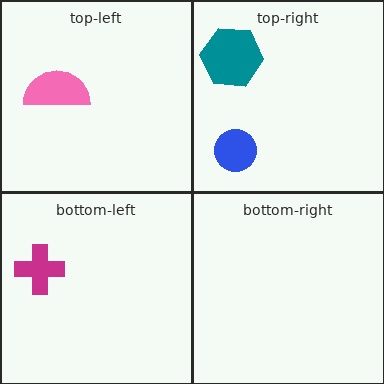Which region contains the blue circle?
The top-right region.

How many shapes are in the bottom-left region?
1.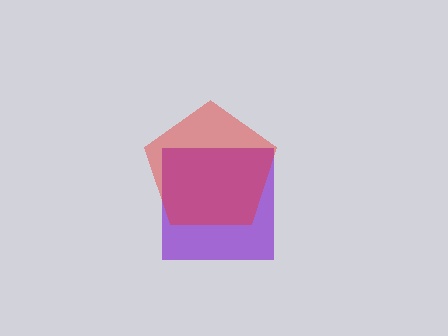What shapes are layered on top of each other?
The layered shapes are: a purple square, a red pentagon.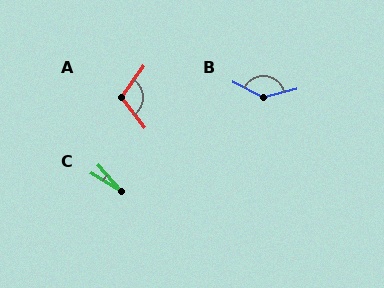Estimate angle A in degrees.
Approximately 106 degrees.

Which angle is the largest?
B, at approximately 139 degrees.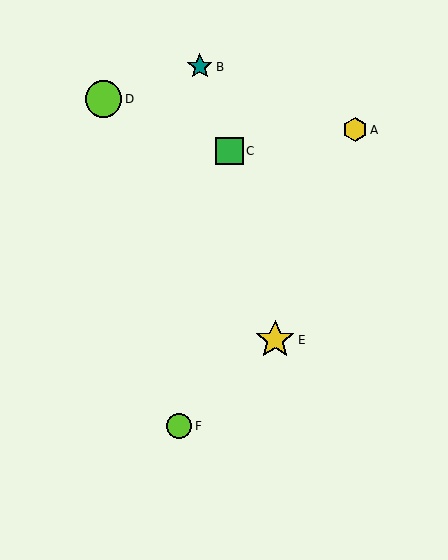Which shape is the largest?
The yellow star (labeled E) is the largest.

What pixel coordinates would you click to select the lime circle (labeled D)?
Click at (103, 99) to select the lime circle D.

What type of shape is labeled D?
Shape D is a lime circle.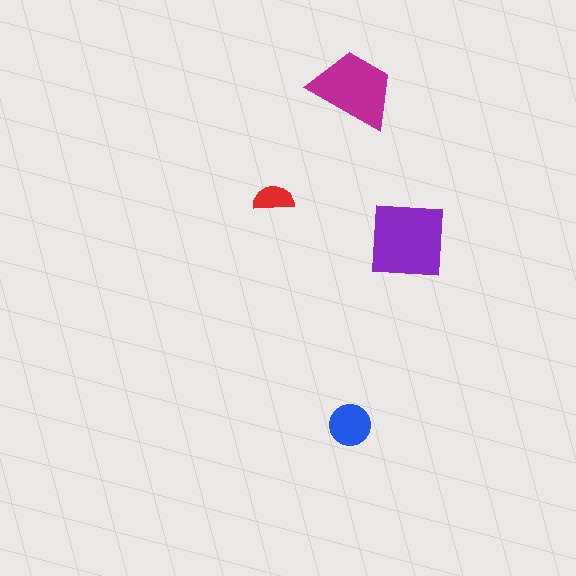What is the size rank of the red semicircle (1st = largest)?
4th.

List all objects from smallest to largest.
The red semicircle, the blue circle, the magenta trapezoid, the purple square.